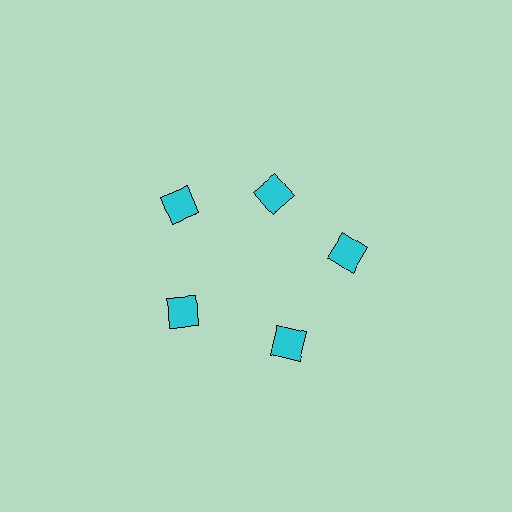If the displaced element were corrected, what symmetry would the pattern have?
It would have 5-fold rotational symmetry — the pattern would map onto itself every 72 degrees.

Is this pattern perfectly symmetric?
No. The 5 cyan squares are arranged in a ring, but one element near the 1 o'clock position is pulled inward toward the center, breaking the 5-fold rotational symmetry.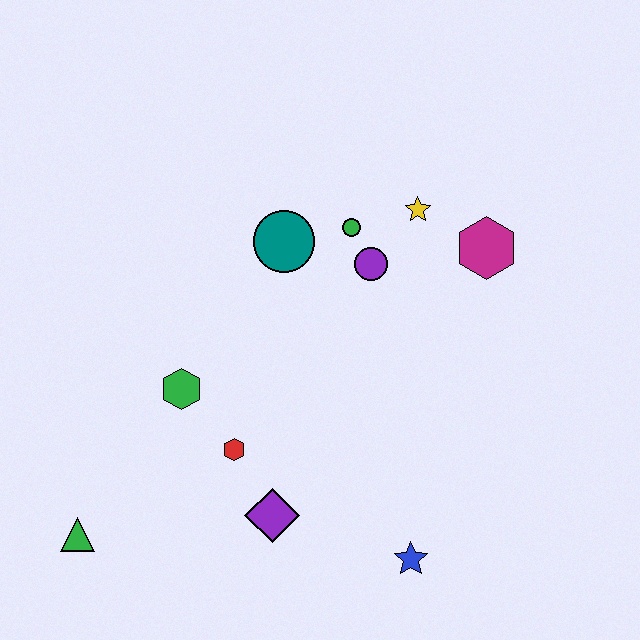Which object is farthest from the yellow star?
The green triangle is farthest from the yellow star.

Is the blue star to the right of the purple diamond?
Yes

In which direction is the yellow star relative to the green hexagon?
The yellow star is to the right of the green hexagon.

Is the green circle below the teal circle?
No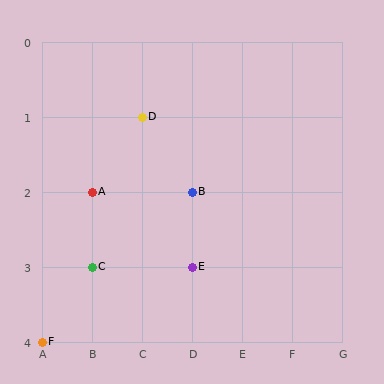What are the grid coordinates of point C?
Point C is at grid coordinates (B, 3).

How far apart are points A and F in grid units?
Points A and F are 1 column and 2 rows apart (about 2.2 grid units diagonally).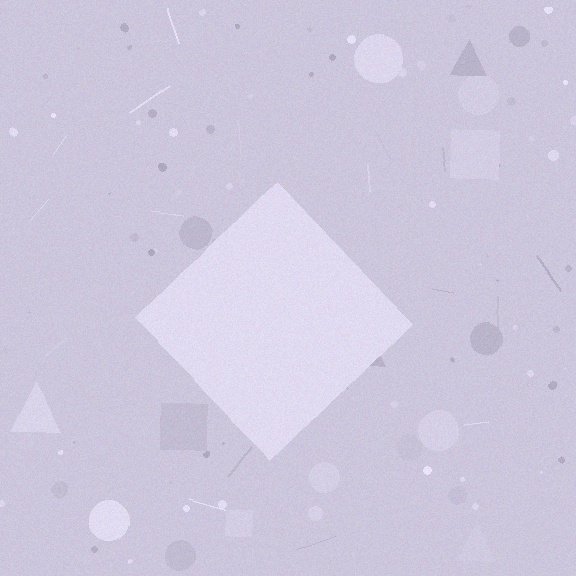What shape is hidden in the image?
A diamond is hidden in the image.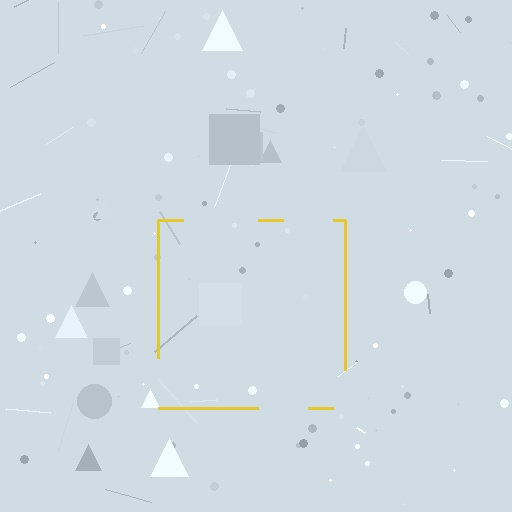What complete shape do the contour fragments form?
The contour fragments form a square.